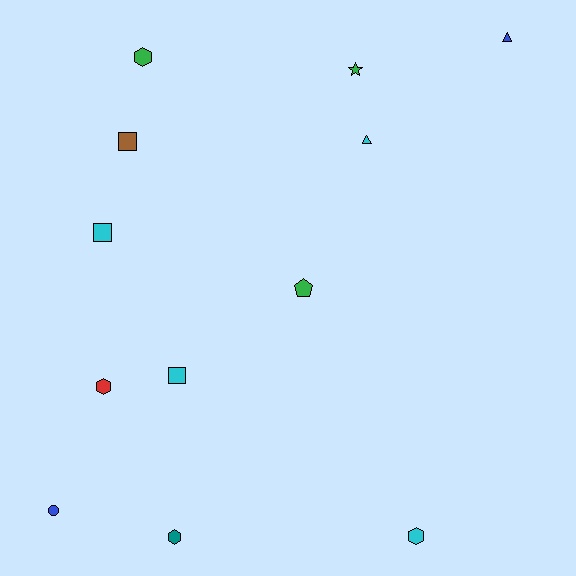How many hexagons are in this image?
There are 4 hexagons.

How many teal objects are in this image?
There is 1 teal object.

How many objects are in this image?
There are 12 objects.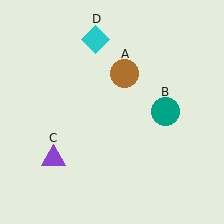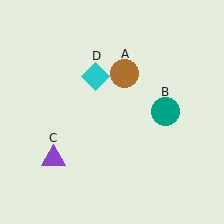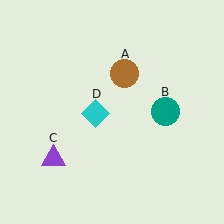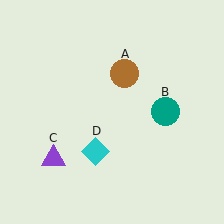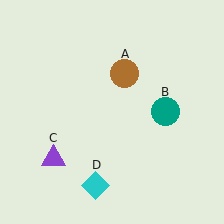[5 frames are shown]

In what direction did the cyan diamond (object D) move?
The cyan diamond (object D) moved down.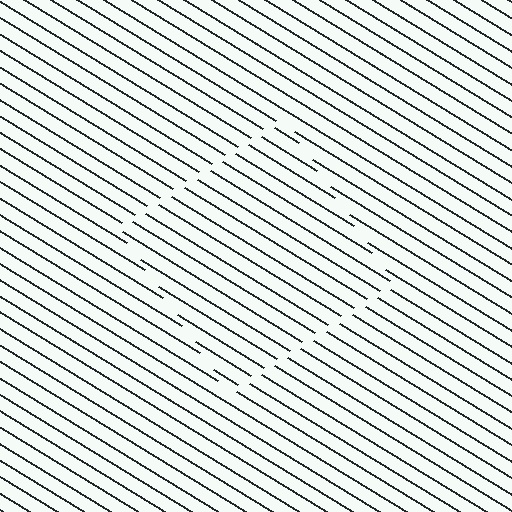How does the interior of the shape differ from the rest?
The interior of the shape contains the same grating, shifted by half a period — the contour is defined by the phase discontinuity where line-ends from the inner and outer gratings abut.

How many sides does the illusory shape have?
4 sides — the line-ends trace a square.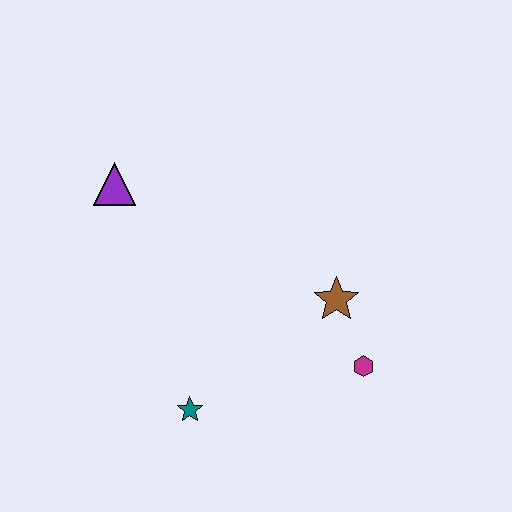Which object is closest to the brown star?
The magenta hexagon is closest to the brown star.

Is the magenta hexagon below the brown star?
Yes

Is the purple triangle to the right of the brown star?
No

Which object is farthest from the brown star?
The purple triangle is farthest from the brown star.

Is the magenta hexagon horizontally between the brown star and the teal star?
No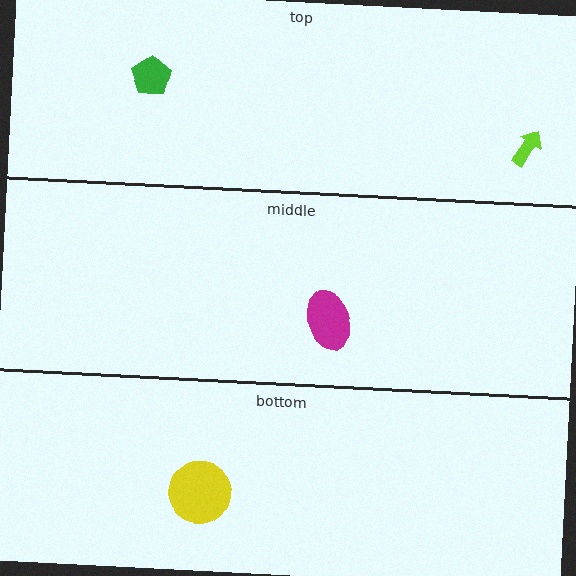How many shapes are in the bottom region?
1.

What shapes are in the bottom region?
The yellow circle.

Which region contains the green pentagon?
The top region.